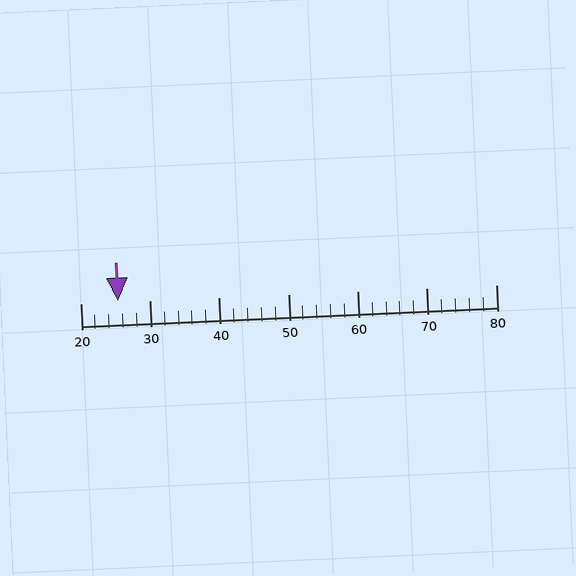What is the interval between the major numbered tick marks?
The major tick marks are spaced 10 units apart.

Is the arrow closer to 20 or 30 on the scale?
The arrow is closer to 30.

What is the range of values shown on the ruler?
The ruler shows values from 20 to 80.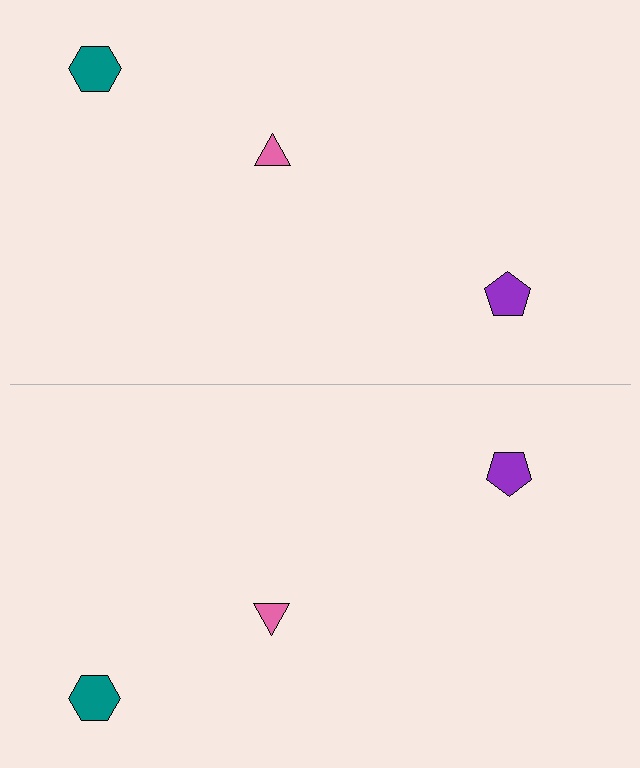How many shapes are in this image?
There are 6 shapes in this image.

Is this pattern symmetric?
Yes, this pattern has bilateral (reflection) symmetry.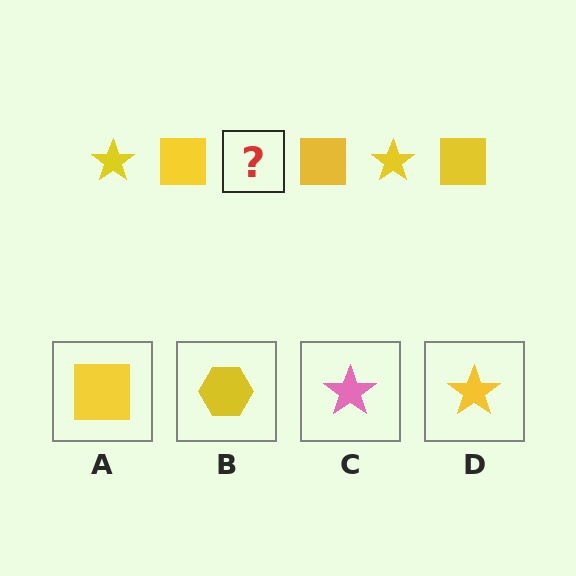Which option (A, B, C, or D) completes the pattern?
D.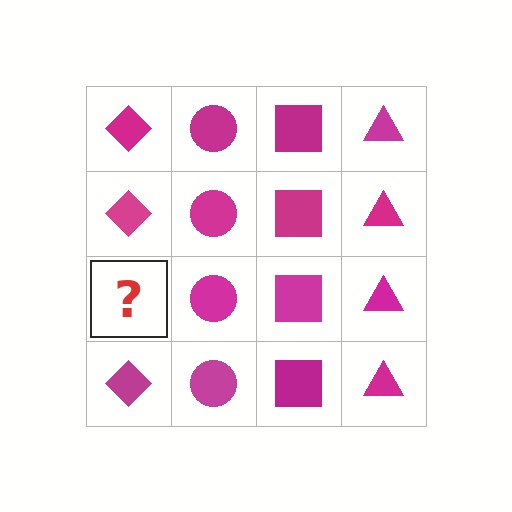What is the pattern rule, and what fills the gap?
The rule is that each column has a consistent shape. The gap should be filled with a magenta diamond.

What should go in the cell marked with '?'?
The missing cell should contain a magenta diamond.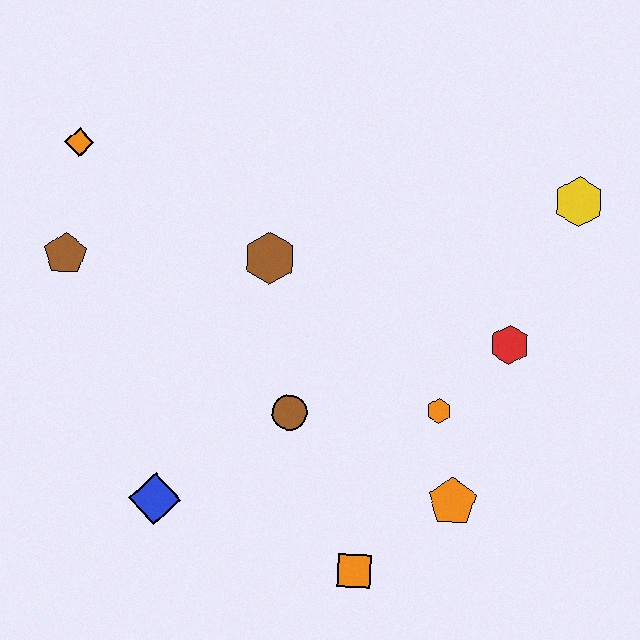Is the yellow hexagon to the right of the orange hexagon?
Yes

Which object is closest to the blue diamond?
The brown circle is closest to the blue diamond.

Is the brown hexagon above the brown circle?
Yes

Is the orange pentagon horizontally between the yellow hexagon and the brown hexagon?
Yes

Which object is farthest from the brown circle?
The yellow hexagon is farthest from the brown circle.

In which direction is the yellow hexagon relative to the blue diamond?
The yellow hexagon is to the right of the blue diamond.